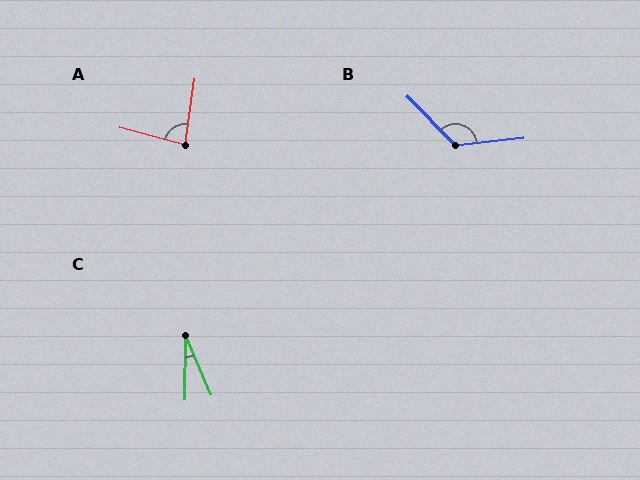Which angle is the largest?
B, at approximately 128 degrees.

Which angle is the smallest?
C, at approximately 23 degrees.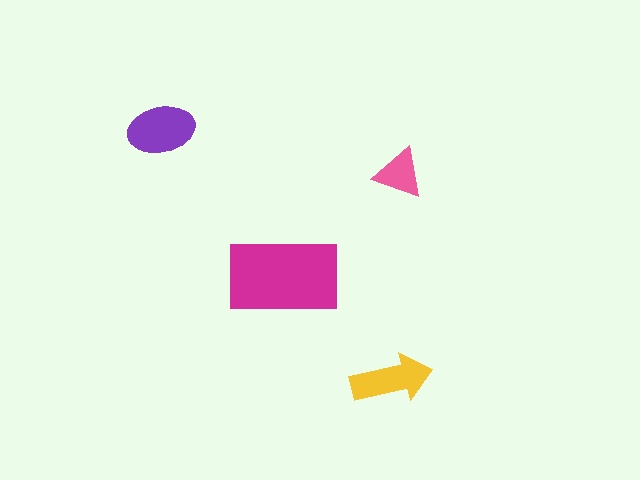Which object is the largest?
The magenta rectangle.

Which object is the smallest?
The pink triangle.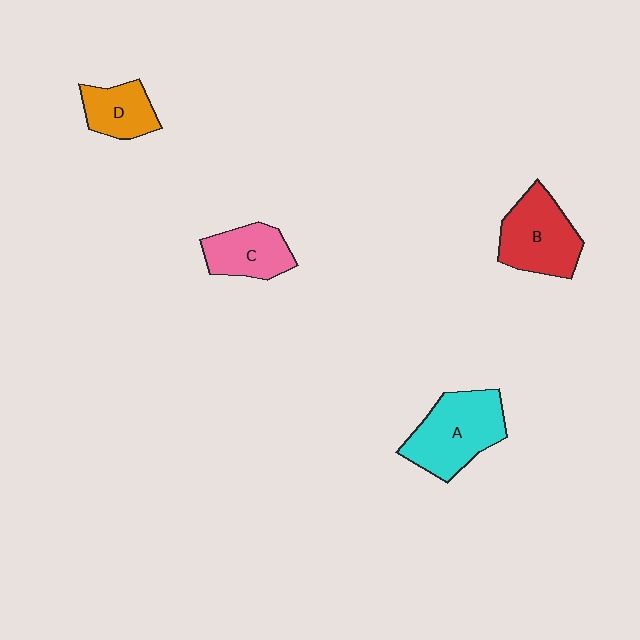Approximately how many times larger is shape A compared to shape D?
Approximately 1.8 times.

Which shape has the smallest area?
Shape D (orange).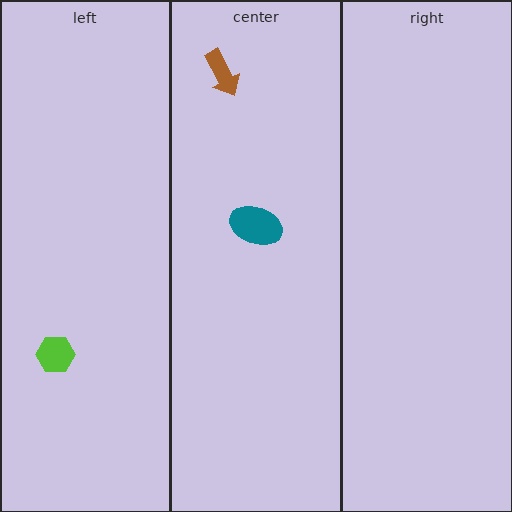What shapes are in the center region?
The teal ellipse, the brown arrow.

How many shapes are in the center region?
2.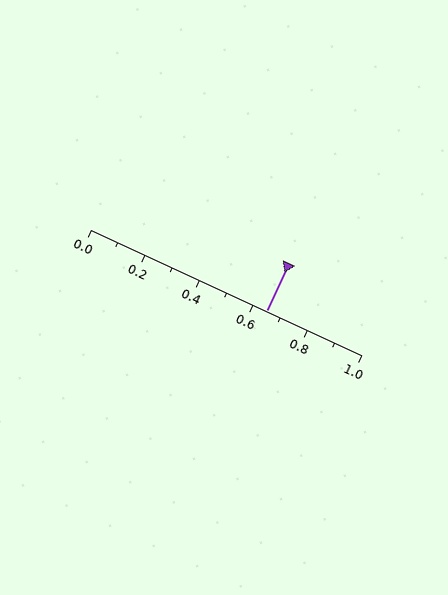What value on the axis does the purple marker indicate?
The marker indicates approximately 0.65.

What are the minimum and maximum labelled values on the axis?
The axis runs from 0.0 to 1.0.